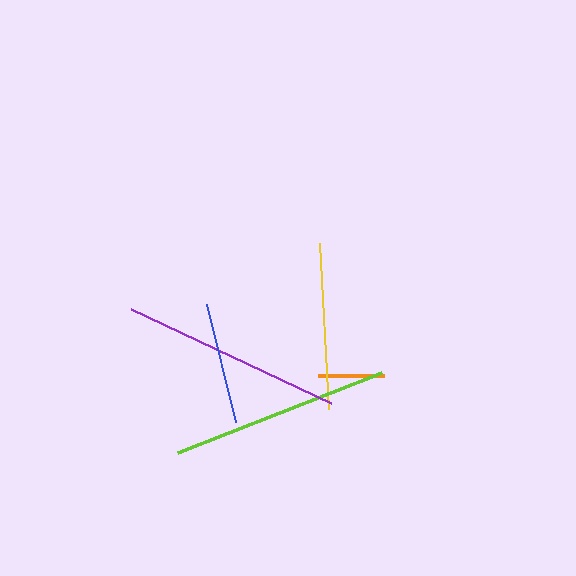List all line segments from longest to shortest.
From longest to shortest: purple, lime, yellow, blue, orange.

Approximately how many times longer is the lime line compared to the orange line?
The lime line is approximately 3.3 times the length of the orange line.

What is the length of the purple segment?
The purple segment is approximately 222 pixels long.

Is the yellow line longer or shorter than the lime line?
The lime line is longer than the yellow line.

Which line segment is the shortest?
The orange line is the shortest at approximately 66 pixels.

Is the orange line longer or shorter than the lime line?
The lime line is longer than the orange line.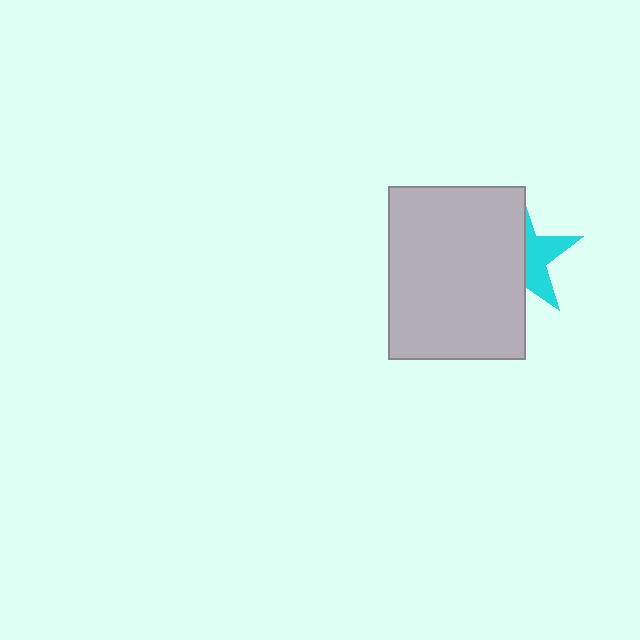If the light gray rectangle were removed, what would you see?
You would see the complete cyan star.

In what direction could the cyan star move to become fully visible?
The cyan star could move right. That would shift it out from behind the light gray rectangle entirely.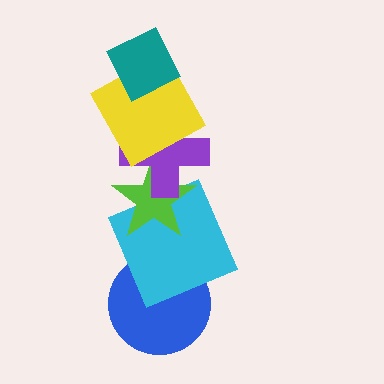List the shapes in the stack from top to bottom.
From top to bottom: the teal diamond, the yellow square, the purple cross, the lime star, the cyan square, the blue circle.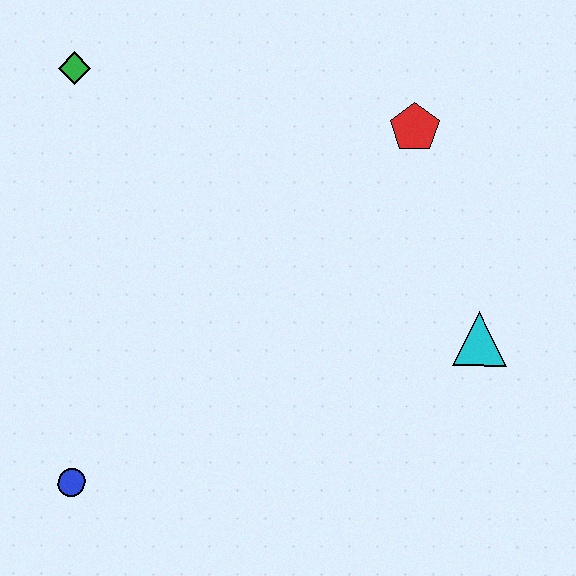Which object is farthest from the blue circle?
The red pentagon is farthest from the blue circle.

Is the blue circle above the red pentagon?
No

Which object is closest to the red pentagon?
The cyan triangle is closest to the red pentagon.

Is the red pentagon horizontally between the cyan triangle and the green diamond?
Yes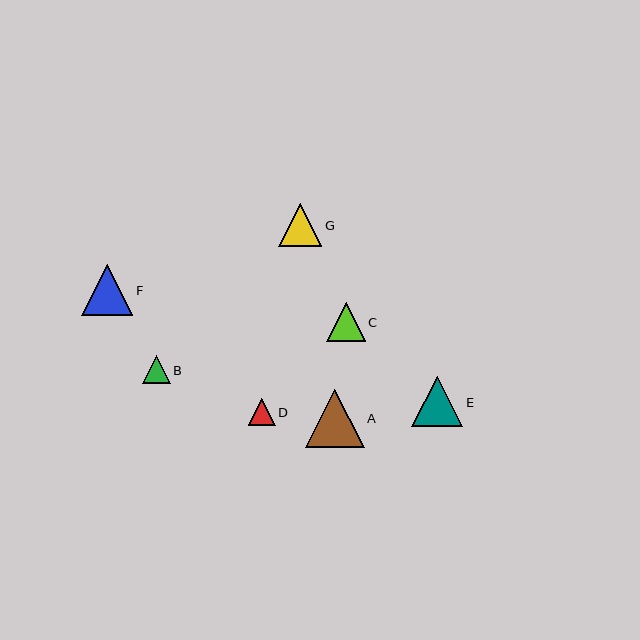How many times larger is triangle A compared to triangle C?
Triangle A is approximately 1.5 times the size of triangle C.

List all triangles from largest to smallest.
From largest to smallest: A, F, E, G, C, B, D.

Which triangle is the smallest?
Triangle D is the smallest with a size of approximately 27 pixels.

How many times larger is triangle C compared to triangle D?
Triangle C is approximately 1.4 times the size of triangle D.